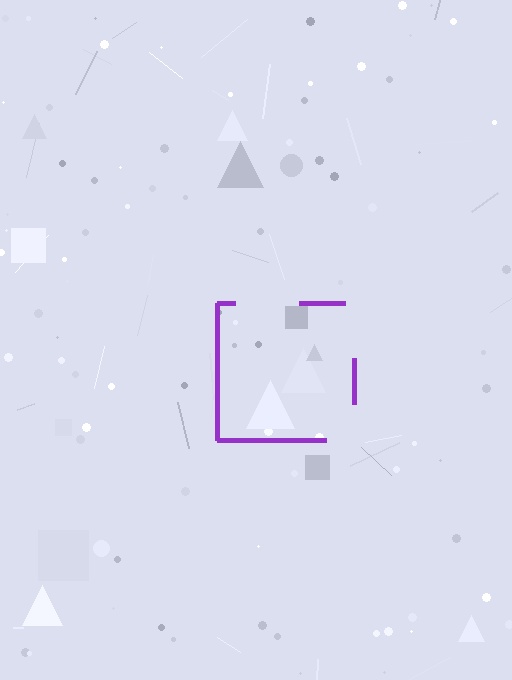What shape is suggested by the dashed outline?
The dashed outline suggests a square.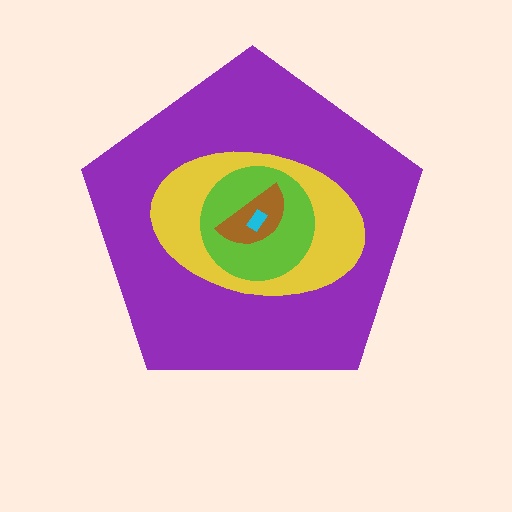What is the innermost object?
The cyan rectangle.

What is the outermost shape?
The purple pentagon.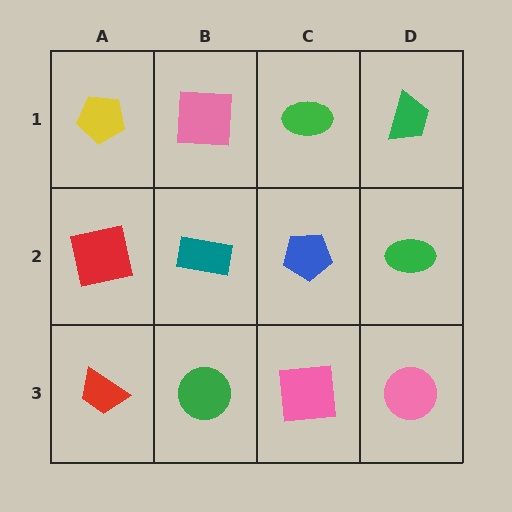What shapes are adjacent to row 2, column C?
A green ellipse (row 1, column C), a pink square (row 3, column C), a teal rectangle (row 2, column B), a green ellipse (row 2, column D).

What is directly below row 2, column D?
A pink circle.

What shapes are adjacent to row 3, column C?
A blue pentagon (row 2, column C), a green circle (row 3, column B), a pink circle (row 3, column D).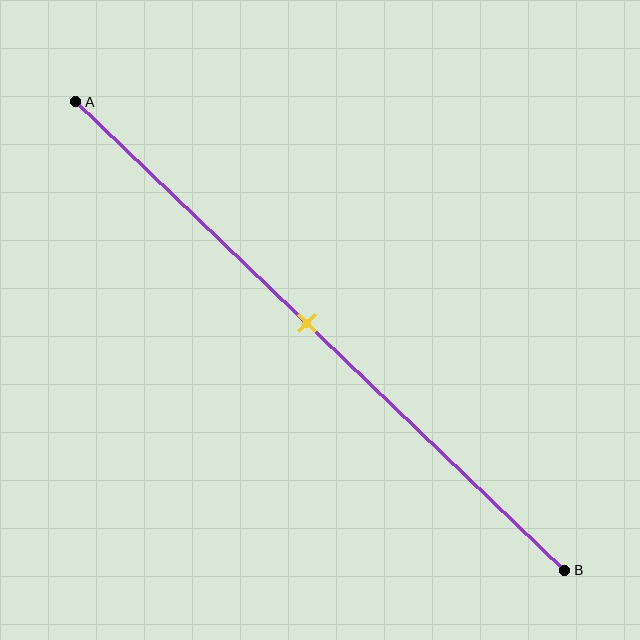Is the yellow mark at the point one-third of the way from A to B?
No, the mark is at about 45% from A, not at the 33% one-third point.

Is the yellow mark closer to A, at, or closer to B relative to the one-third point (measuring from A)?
The yellow mark is closer to point B than the one-third point of segment AB.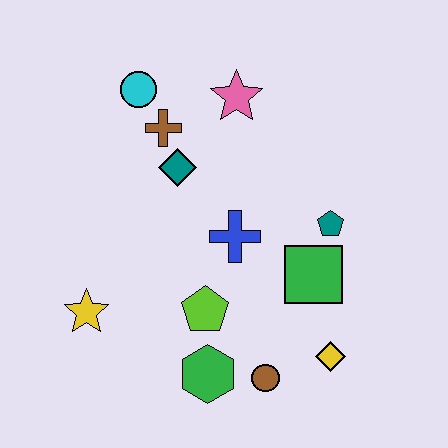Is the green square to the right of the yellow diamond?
No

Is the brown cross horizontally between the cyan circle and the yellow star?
No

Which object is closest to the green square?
The teal pentagon is closest to the green square.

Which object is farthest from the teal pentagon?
The yellow star is farthest from the teal pentagon.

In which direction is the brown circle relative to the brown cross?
The brown circle is below the brown cross.